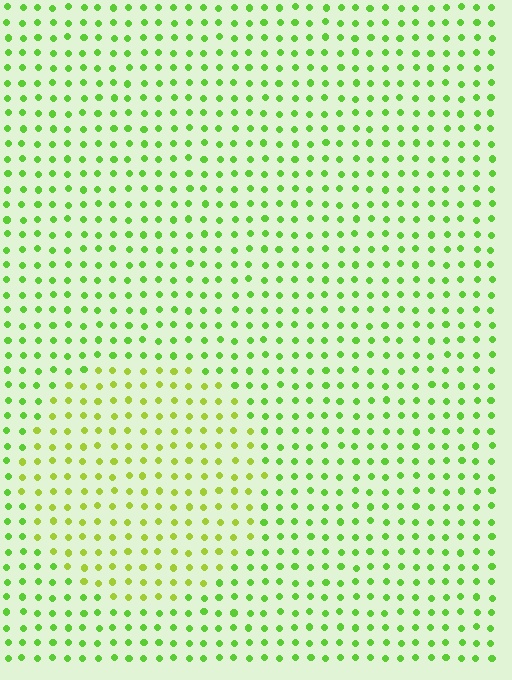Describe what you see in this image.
The image is filled with small lime elements in a uniform arrangement. A circle-shaped region is visible where the elements are tinted to a slightly different hue, forming a subtle color boundary.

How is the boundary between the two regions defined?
The boundary is defined purely by a slight shift in hue (about 28 degrees). Spacing, size, and orientation are identical on both sides.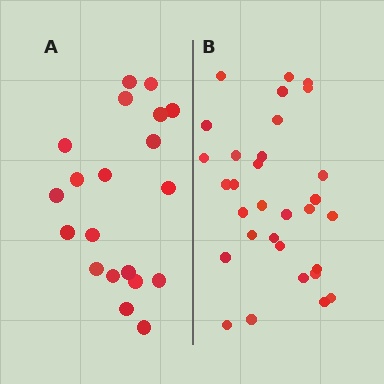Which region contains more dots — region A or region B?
Region B (the right region) has more dots.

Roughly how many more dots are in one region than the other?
Region B has roughly 12 or so more dots than region A.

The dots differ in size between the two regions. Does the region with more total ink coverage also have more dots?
No. Region A has more total ink coverage because its dots are larger, but region B actually contains more individual dots. Total area can be misleading — the number of items is what matters here.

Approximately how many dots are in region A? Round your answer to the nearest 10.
About 20 dots.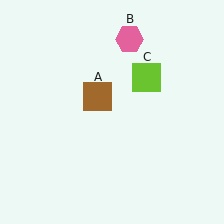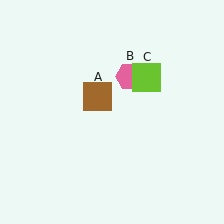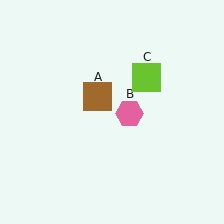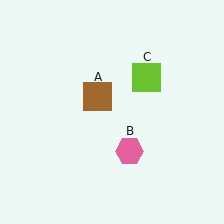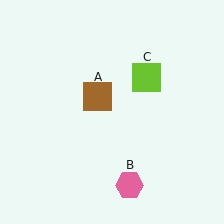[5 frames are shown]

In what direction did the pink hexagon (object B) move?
The pink hexagon (object B) moved down.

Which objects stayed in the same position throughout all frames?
Brown square (object A) and lime square (object C) remained stationary.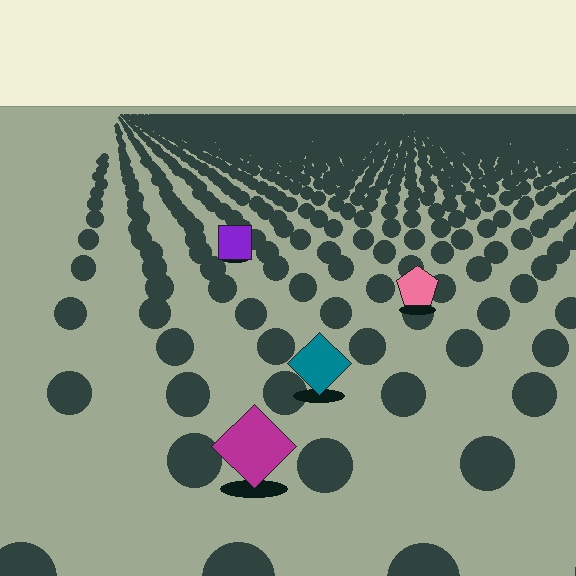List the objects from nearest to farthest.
From nearest to farthest: the magenta diamond, the teal diamond, the pink pentagon, the purple square.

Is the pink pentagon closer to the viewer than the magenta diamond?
No. The magenta diamond is closer — you can tell from the texture gradient: the ground texture is coarser near it.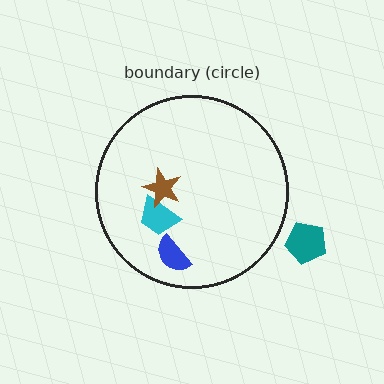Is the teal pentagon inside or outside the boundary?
Outside.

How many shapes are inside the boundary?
3 inside, 1 outside.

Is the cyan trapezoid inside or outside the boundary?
Inside.